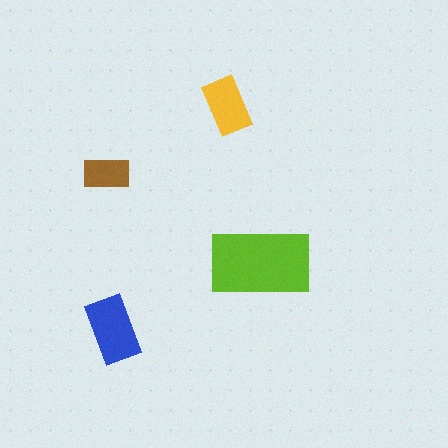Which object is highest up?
The yellow rectangle is topmost.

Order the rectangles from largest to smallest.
the lime one, the blue one, the yellow one, the brown one.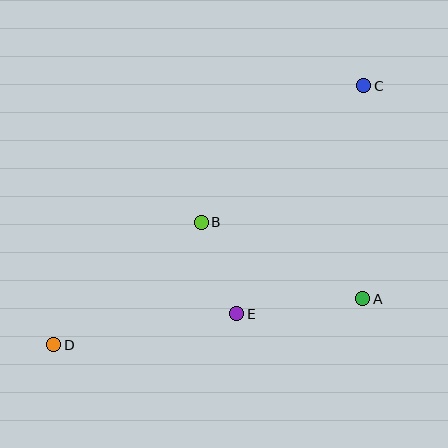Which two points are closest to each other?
Points B and E are closest to each other.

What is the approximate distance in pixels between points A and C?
The distance between A and C is approximately 213 pixels.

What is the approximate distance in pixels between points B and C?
The distance between B and C is approximately 213 pixels.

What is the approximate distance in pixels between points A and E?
The distance between A and E is approximately 127 pixels.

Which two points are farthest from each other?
Points C and D are farthest from each other.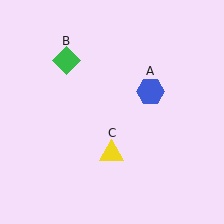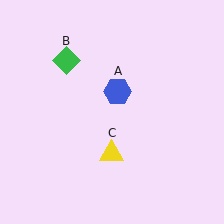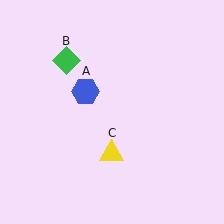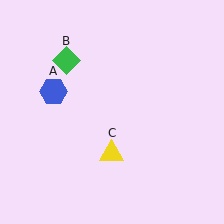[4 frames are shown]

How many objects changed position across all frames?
1 object changed position: blue hexagon (object A).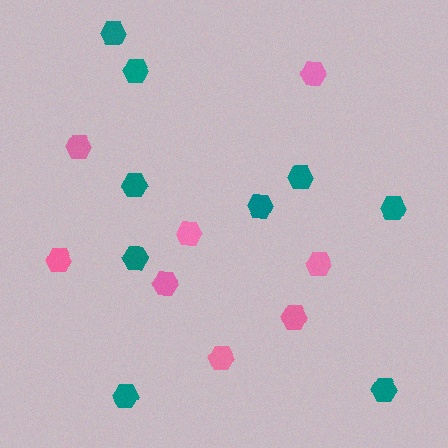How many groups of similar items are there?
There are 2 groups: one group of teal hexagons (9) and one group of pink hexagons (8).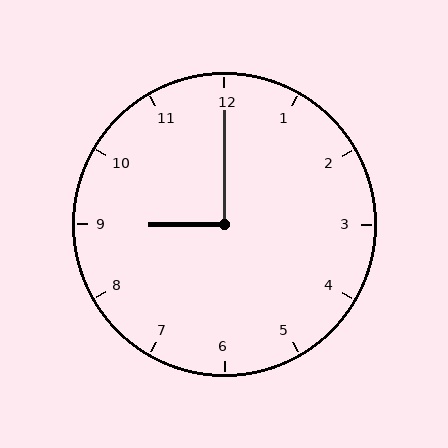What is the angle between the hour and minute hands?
Approximately 90 degrees.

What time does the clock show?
9:00.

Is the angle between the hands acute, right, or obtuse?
It is right.